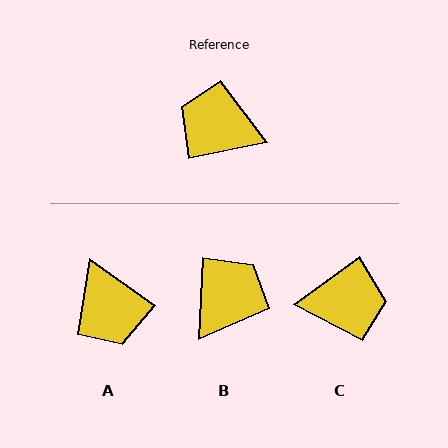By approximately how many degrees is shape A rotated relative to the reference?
Approximately 133 degrees counter-clockwise.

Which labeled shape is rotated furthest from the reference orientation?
C, about 155 degrees away.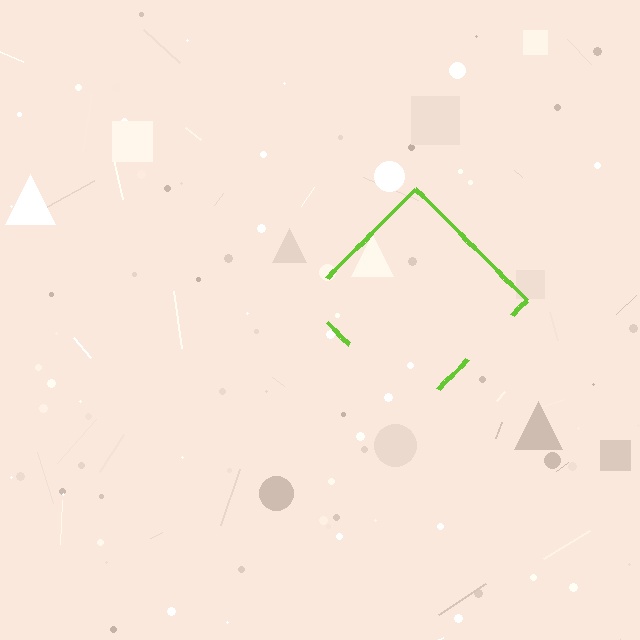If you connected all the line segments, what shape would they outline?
They would outline a diamond.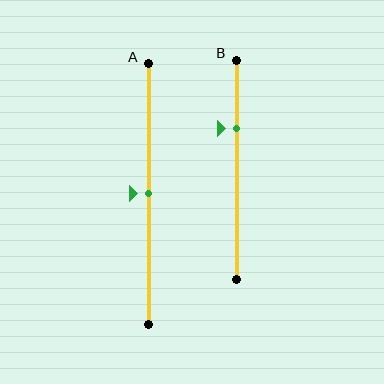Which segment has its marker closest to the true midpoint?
Segment A has its marker closest to the true midpoint.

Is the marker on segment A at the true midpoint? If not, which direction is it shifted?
Yes, the marker on segment A is at the true midpoint.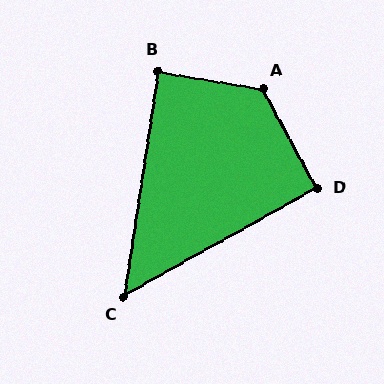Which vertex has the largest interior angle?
A, at approximately 128 degrees.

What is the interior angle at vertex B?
Approximately 89 degrees (approximately right).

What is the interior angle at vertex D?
Approximately 91 degrees (approximately right).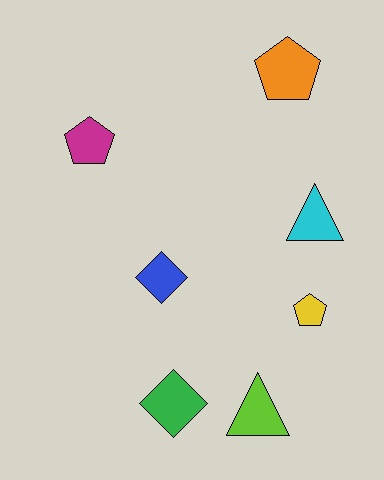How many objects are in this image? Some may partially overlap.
There are 7 objects.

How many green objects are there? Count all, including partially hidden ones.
There is 1 green object.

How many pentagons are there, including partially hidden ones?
There are 3 pentagons.